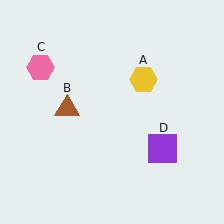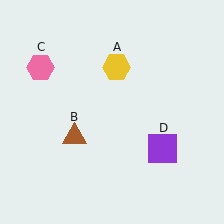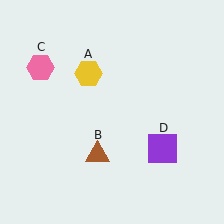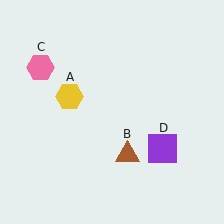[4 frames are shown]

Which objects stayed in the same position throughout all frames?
Pink hexagon (object C) and purple square (object D) remained stationary.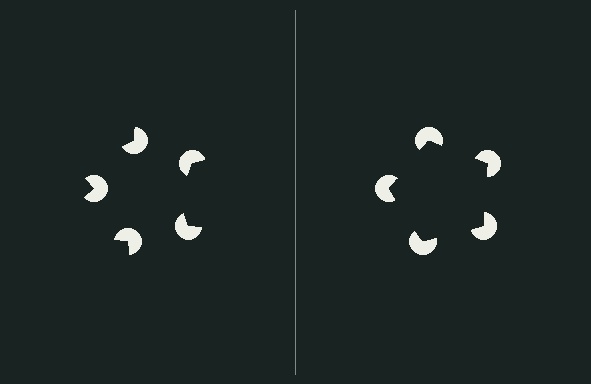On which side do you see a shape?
An illusory pentagon appears on the right side. On the left side the wedge cuts are rotated, so no coherent shape forms.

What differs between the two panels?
The pac-man discs are positioned identically on both sides; only the wedge orientations differ. On the right they align to a pentagon; on the left they are misaligned.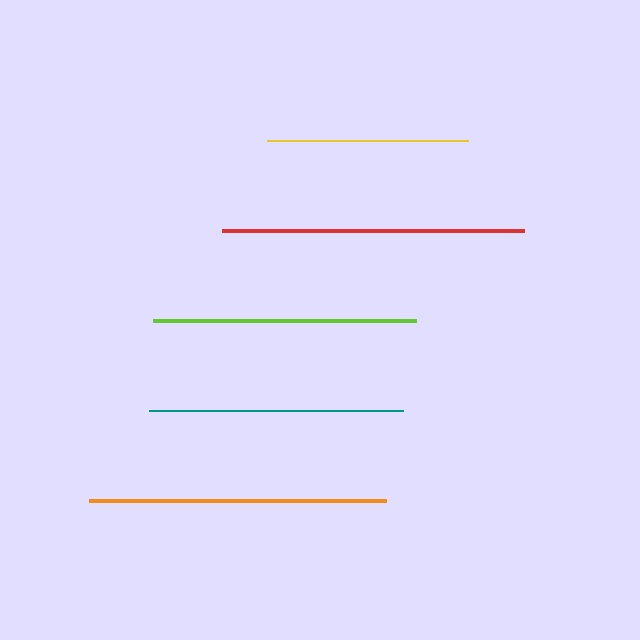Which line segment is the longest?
The red line is the longest at approximately 302 pixels.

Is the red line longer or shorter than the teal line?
The red line is longer than the teal line.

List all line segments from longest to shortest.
From longest to shortest: red, orange, lime, teal, yellow.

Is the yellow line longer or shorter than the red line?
The red line is longer than the yellow line.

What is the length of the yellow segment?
The yellow segment is approximately 200 pixels long.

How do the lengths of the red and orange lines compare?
The red and orange lines are approximately the same length.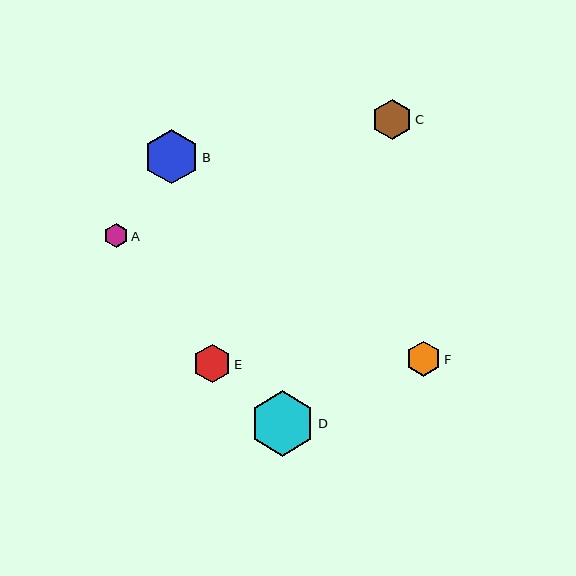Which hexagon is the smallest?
Hexagon A is the smallest with a size of approximately 24 pixels.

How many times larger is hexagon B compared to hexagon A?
Hexagon B is approximately 2.3 times the size of hexagon A.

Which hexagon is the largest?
Hexagon D is the largest with a size of approximately 65 pixels.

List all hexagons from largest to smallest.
From largest to smallest: D, B, C, E, F, A.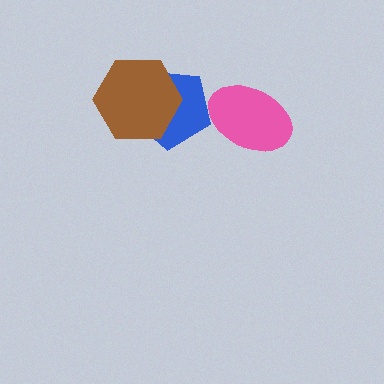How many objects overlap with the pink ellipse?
0 objects overlap with the pink ellipse.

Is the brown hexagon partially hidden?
No, no other shape covers it.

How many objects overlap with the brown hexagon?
1 object overlaps with the brown hexagon.